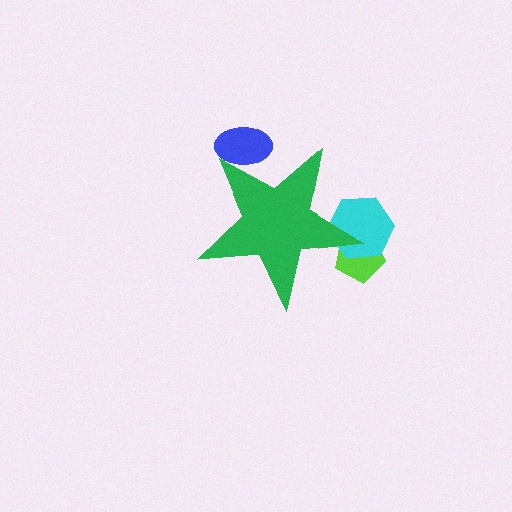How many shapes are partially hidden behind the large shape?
3 shapes are partially hidden.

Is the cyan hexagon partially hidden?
Yes, the cyan hexagon is partially hidden behind the green star.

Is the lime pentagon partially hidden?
Yes, the lime pentagon is partially hidden behind the green star.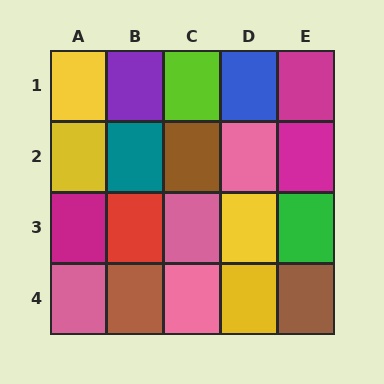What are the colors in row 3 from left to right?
Magenta, red, pink, yellow, green.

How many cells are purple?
1 cell is purple.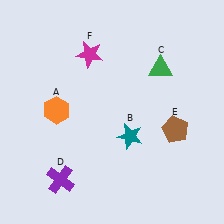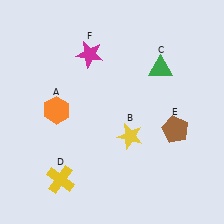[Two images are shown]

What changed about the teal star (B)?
In Image 1, B is teal. In Image 2, it changed to yellow.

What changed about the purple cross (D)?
In Image 1, D is purple. In Image 2, it changed to yellow.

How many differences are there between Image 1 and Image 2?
There are 2 differences between the two images.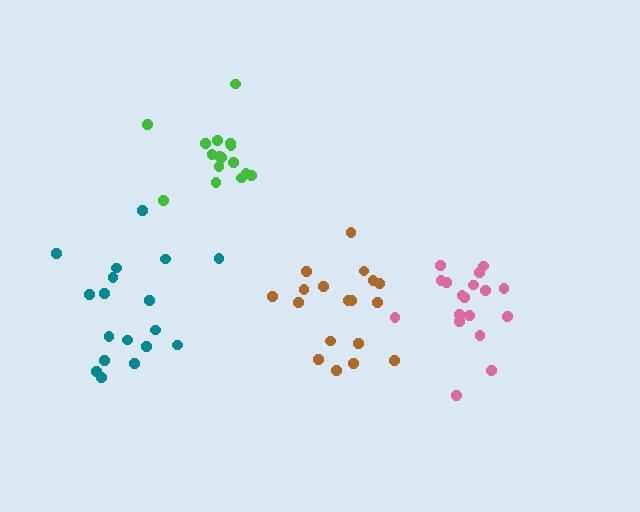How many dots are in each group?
Group 1: 18 dots, Group 2: 18 dots, Group 3: 16 dots, Group 4: 18 dots (70 total).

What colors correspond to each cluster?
The clusters are colored: pink, teal, green, brown.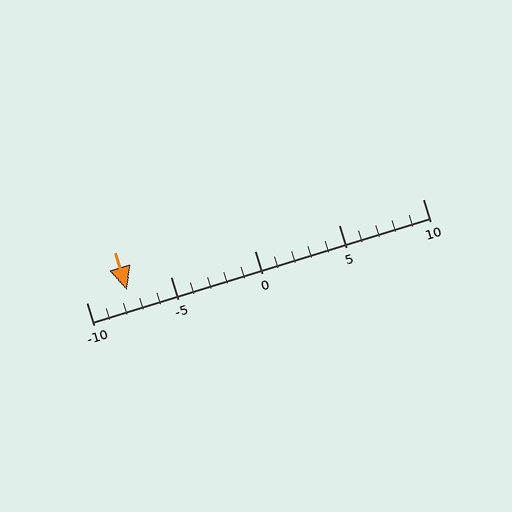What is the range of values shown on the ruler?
The ruler shows values from -10 to 10.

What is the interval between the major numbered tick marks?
The major tick marks are spaced 5 units apart.